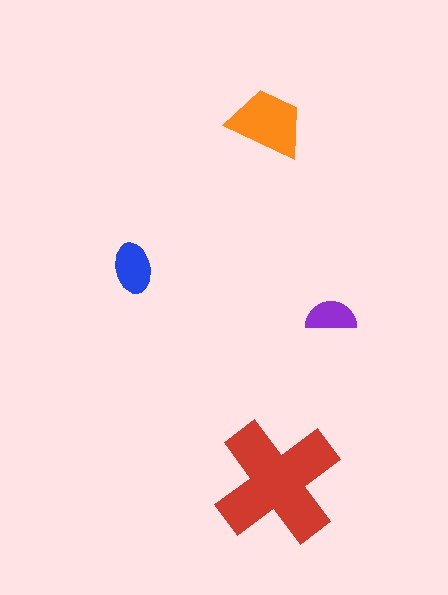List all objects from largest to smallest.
The red cross, the orange trapezoid, the blue ellipse, the purple semicircle.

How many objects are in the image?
There are 4 objects in the image.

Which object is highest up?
The orange trapezoid is topmost.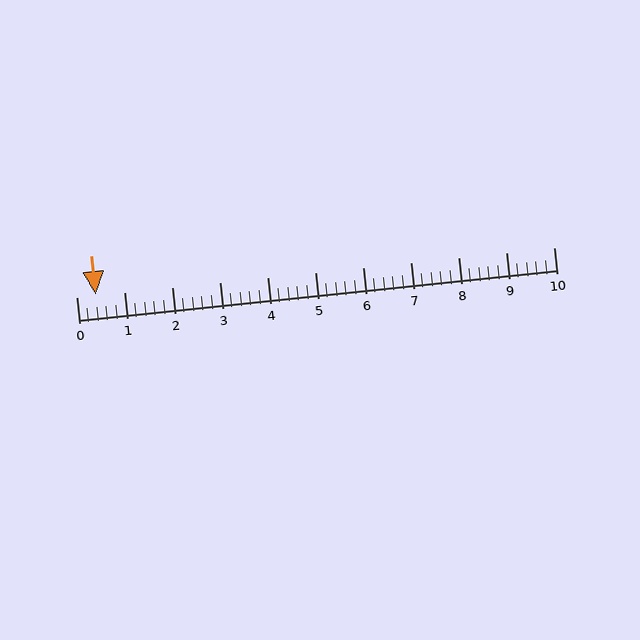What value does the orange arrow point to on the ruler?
The orange arrow points to approximately 0.4.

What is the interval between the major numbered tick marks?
The major tick marks are spaced 1 units apart.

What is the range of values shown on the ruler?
The ruler shows values from 0 to 10.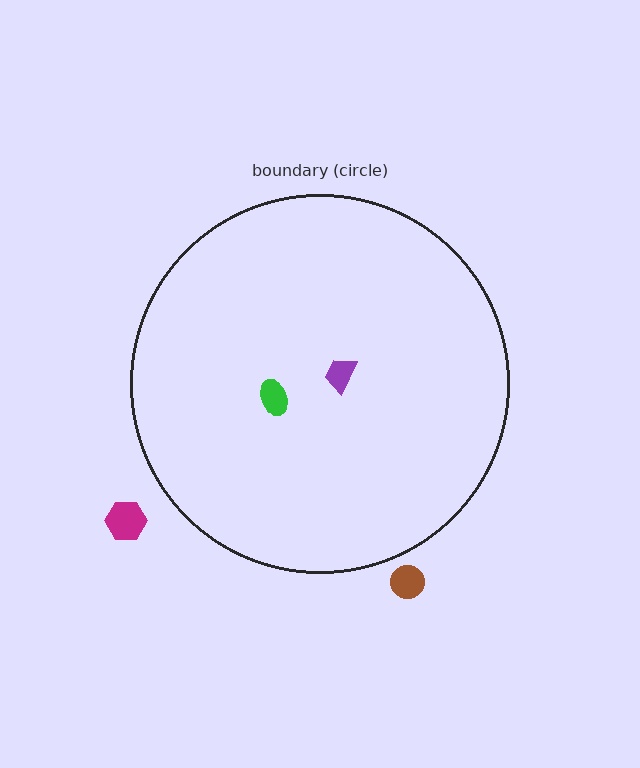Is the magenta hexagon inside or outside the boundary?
Outside.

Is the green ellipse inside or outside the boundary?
Inside.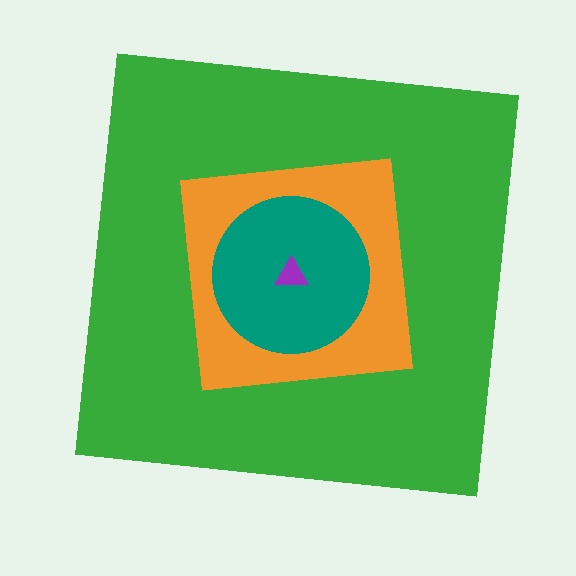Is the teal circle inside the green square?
Yes.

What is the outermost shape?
The green square.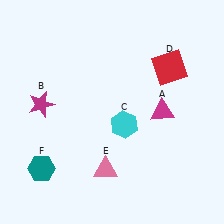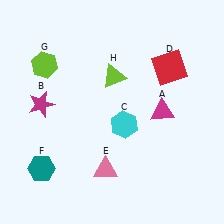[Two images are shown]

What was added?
A lime hexagon (G), a lime triangle (H) were added in Image 2.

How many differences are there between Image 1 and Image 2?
There are 2 differences between the two images.